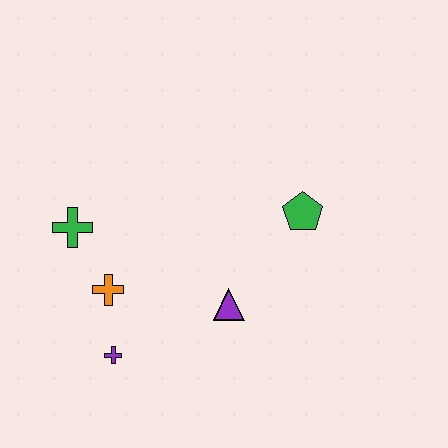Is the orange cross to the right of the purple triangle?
No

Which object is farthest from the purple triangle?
The green cross is farthest from the purple triangle.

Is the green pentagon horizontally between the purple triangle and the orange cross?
No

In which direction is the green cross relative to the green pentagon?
The green cross is to the left of the green pentagon.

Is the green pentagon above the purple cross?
Yes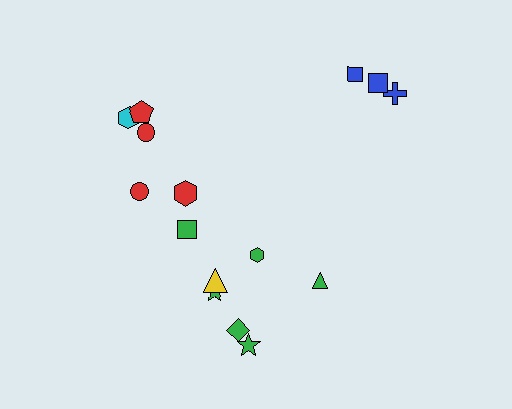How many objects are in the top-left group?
There are 5 objects.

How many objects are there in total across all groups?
There are 15 objects.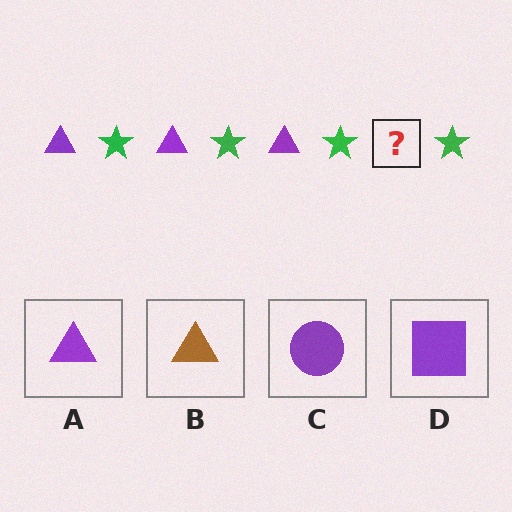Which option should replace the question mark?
Option A.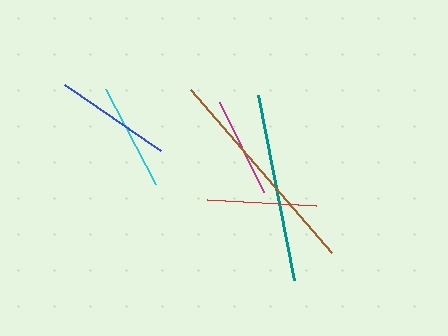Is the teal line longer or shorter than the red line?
The teal line is longer than the red line.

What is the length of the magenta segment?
The magenta segment is approximately 100 pixels long.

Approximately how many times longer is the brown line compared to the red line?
The brown line is approximately 2.0 times the length of the red line.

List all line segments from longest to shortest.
From longest to shortest: brown, teal, blue, red, cyan, magenta.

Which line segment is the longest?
The brown line is the longest at approximately 216 pixels.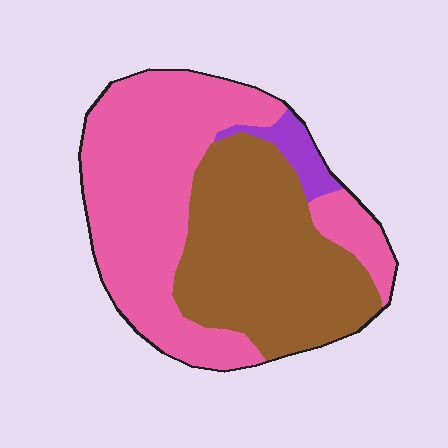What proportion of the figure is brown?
Brown takes up about two fifths (2/5) of the figure.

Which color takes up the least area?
Purple, at roughly 5%.